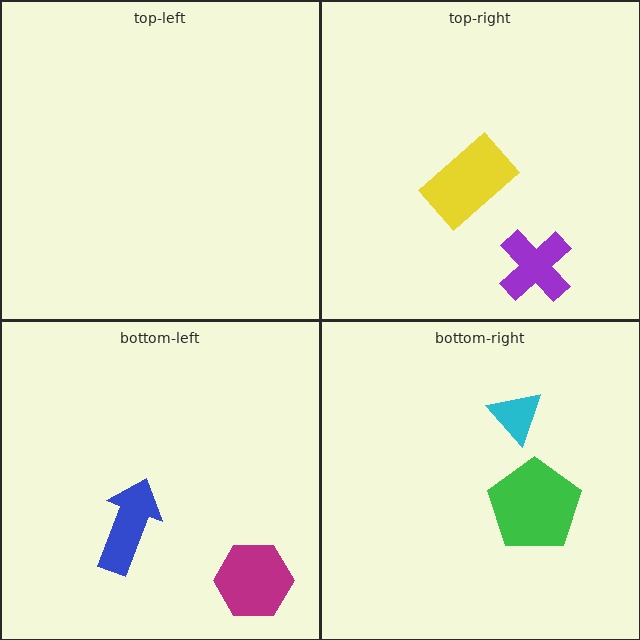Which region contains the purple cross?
The top-right region.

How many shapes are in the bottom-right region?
2.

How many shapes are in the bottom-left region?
2.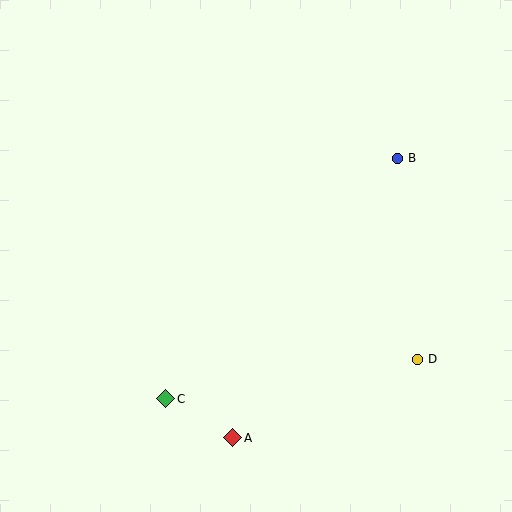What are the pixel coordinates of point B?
Point B is at (397, 158).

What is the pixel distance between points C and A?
The distance between C and A is 77 pixels.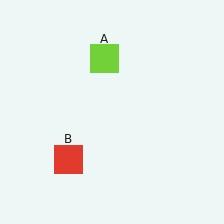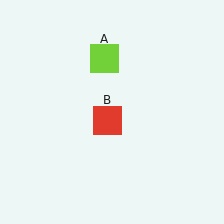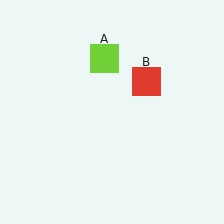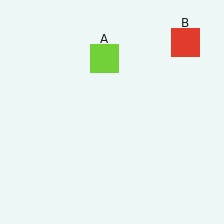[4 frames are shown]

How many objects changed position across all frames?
1 object changed position: red square (object B).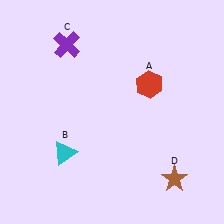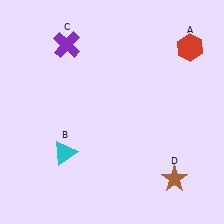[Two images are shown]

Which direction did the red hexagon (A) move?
The red hexagon (A) moved right.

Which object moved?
The red hexagon (A) moved right.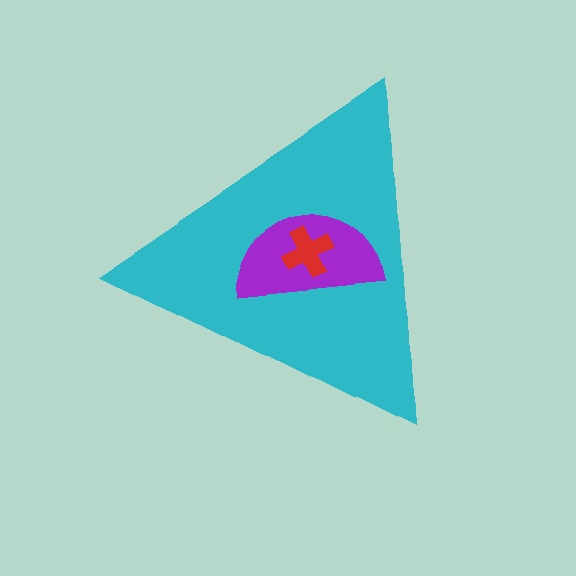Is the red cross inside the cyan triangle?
Yes.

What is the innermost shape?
The red cross.